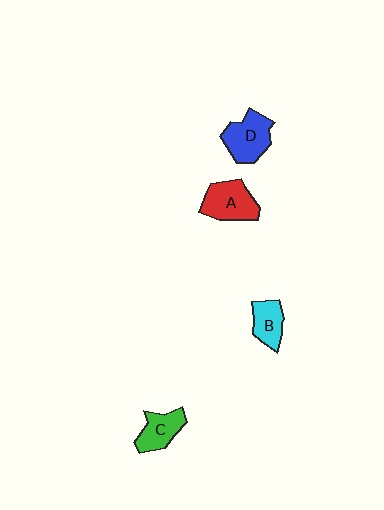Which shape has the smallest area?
Shape B (cyan).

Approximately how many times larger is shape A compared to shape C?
Approximately 1.3 times.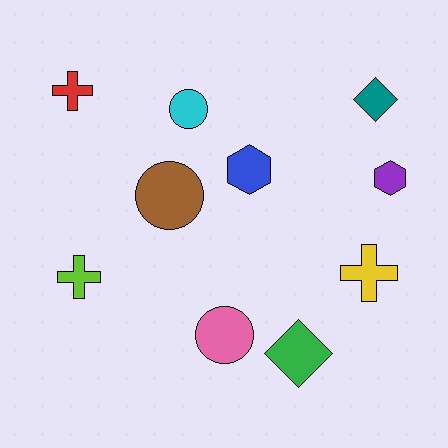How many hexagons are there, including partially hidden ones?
There are 2 hexagons.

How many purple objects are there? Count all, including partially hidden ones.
There is 1 purple object.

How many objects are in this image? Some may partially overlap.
There are 10 objects.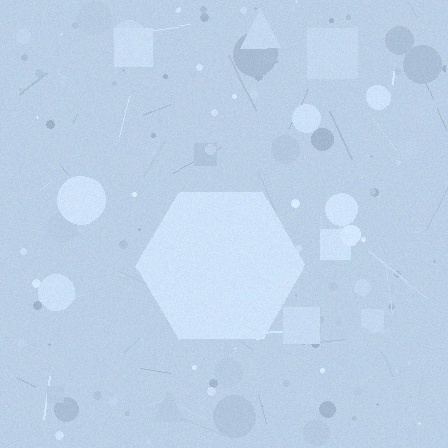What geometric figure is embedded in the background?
A hexagon is embedded in the background.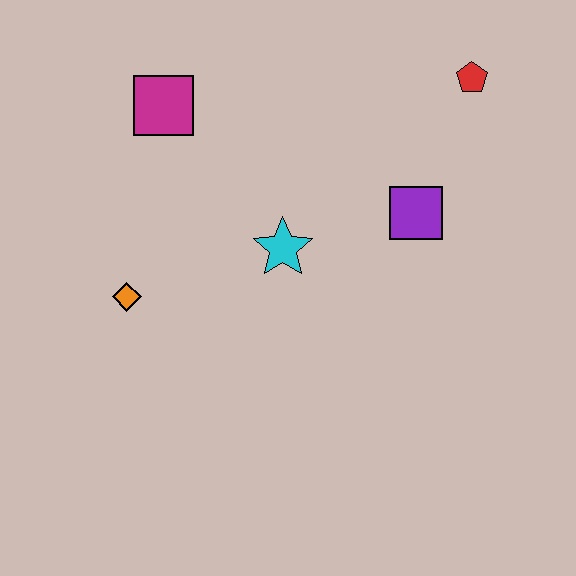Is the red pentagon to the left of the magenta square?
No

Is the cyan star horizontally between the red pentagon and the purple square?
No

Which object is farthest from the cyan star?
The red pentagon is farthest from the cyan star.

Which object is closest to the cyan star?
The purple square is closest to the cyan star.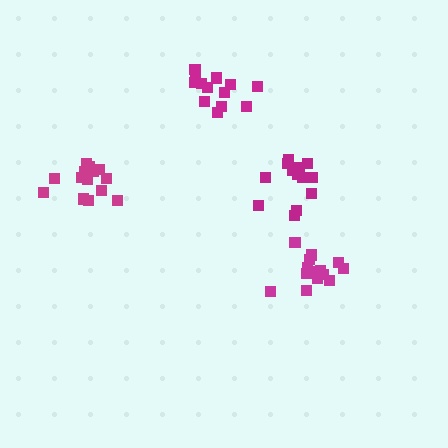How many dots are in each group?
Group 1: 13 dots, Group 2: 14 dots, Group 3: 14 dots, Group 4: 13 dots (54 total).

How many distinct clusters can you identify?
There are 4 distinct clusters.